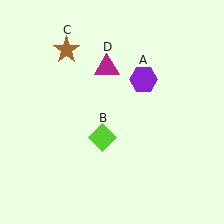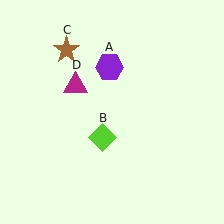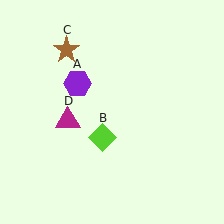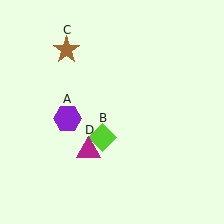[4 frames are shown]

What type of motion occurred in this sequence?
The purple hexagon (object A), magenta triangle (object D) rotated counterclockwise around the center of the scene.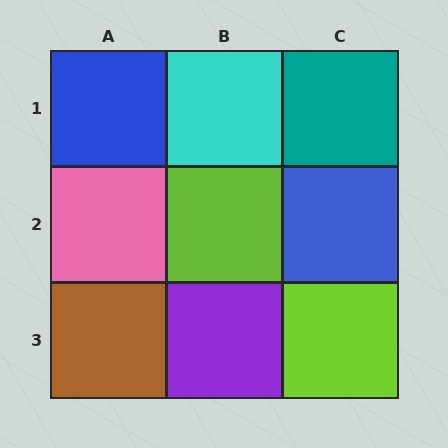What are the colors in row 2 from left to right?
Pink, lime, blue.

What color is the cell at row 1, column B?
Cyan.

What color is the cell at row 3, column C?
Lime.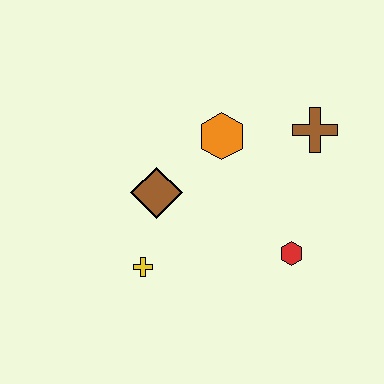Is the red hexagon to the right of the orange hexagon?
Yes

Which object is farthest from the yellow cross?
The brown cross is farthest from the yellow cross.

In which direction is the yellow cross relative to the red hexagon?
The yellow cross is to the left of the red hexagon.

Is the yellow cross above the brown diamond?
No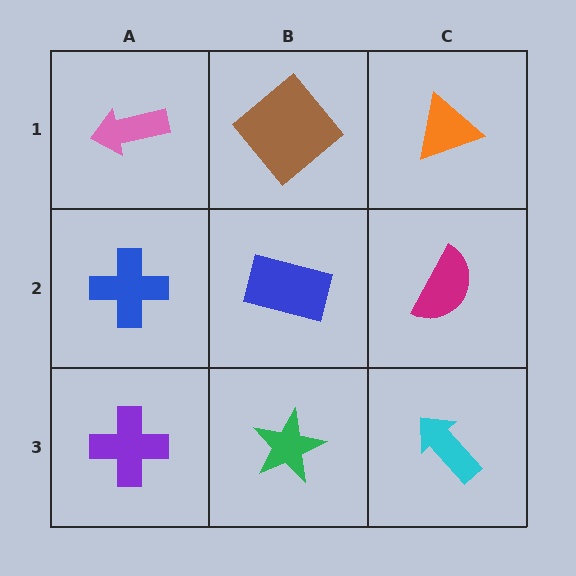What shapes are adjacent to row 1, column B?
A blue rectangle (row 2, column B), a pink arrow (row 1, column A), an orange triangle (row 1, column C).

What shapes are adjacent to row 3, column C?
A magenta semicircle (row 2, column C), a green star (row 3, column B).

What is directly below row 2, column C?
A cyan arrow.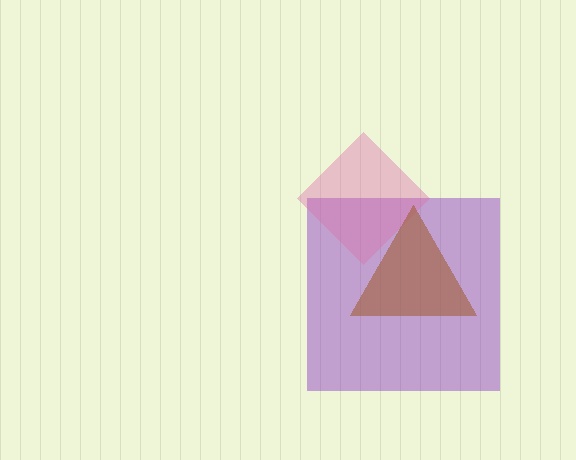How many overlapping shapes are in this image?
There are 3 overlapping shapes in the image.